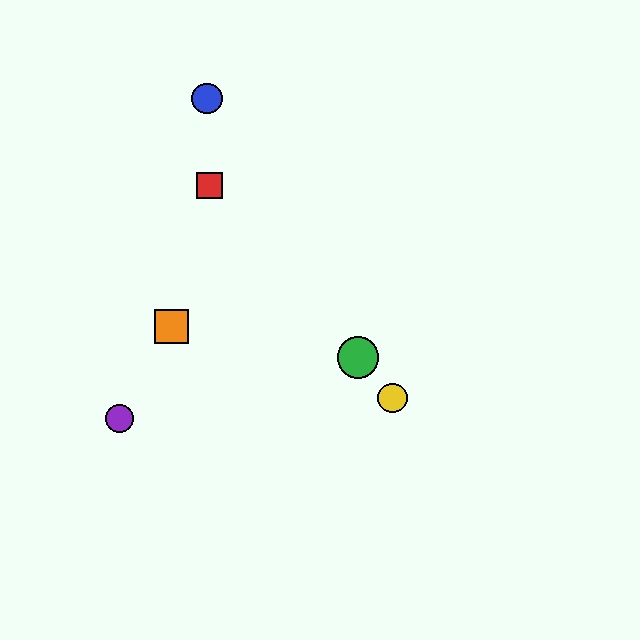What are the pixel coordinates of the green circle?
The green circle is at (358, 358).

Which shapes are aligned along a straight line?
The red square, the green circle, the yellow circle are aligned along a straight line.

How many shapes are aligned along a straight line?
3 shapes (the red square, the green circle, the yellow circle) are aligned along a straight line.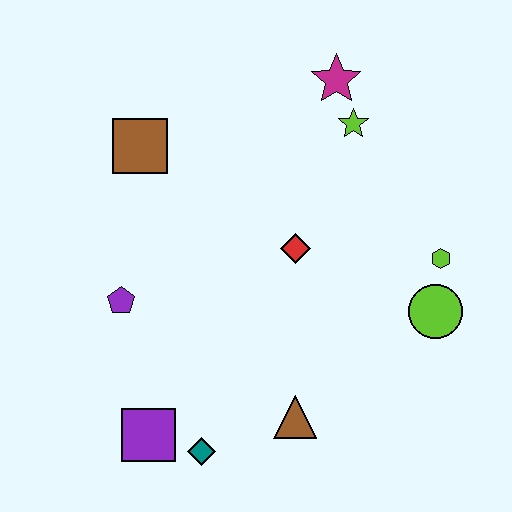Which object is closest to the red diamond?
The lime star is closest to the red diamond.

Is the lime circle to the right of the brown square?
Yes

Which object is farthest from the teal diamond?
The magenta star is farthest from the teal diamond.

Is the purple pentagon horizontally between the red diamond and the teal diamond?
No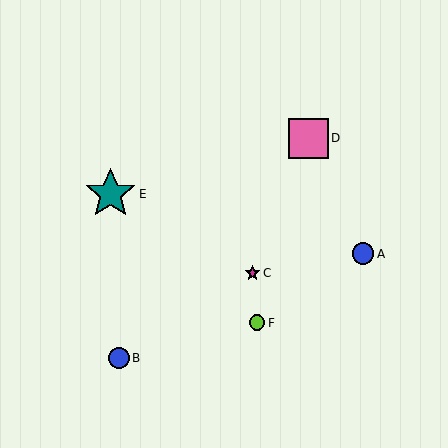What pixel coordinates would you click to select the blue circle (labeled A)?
Click at (363, 254) to select the blue circle A.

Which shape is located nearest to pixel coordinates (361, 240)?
The blue circle (labeled A) at (363, 254) is nearest to that location.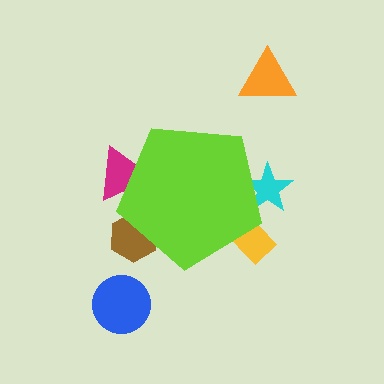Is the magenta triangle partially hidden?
Yes, the magenta triangle is partially hidden behind the lime pentagon.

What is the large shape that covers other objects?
A lime pentagon.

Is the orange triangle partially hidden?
No, the orange triangle is fully visible.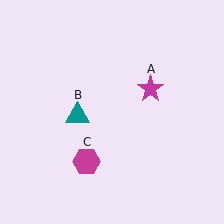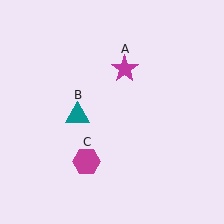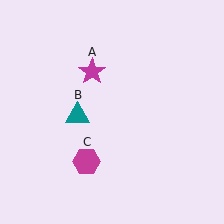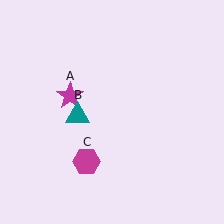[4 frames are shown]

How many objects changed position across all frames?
1 object changed position: magenta star (object A).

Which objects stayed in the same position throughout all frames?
Teal triangle (object B) and magenta hexagon (object C) remained stationary.